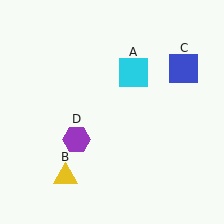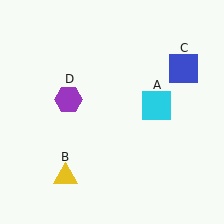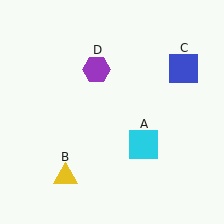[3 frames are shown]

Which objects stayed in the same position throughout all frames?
Yellow triangle (object B) and blue square (object C) remained stationary.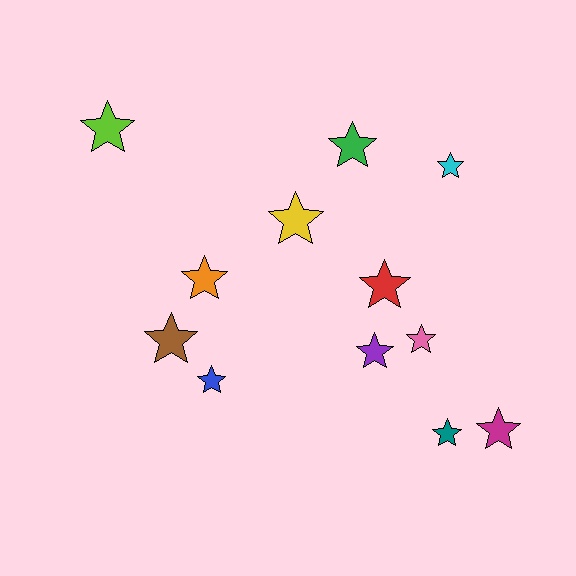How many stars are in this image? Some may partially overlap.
There are 12 stars.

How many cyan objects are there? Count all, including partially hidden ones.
There is 1 cyan object.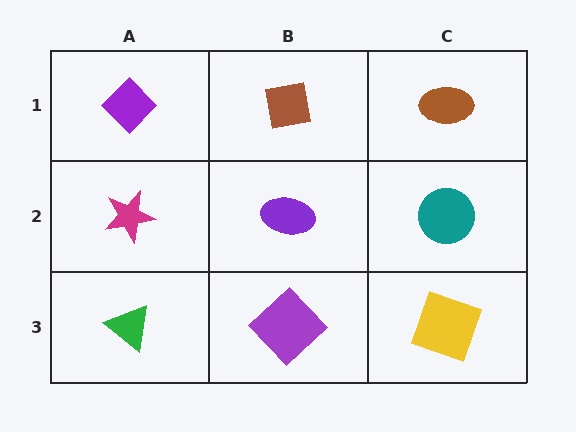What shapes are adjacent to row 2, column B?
A brown square (row 1, column B), a purple diamond (row 3, column B), a magenta star (row 2, column A), a teal circle (row 2, column C).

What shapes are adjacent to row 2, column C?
A brown ellipse (row 1, column C), a yellow square (row 3, column C), a purple ellipse (row 2, column B).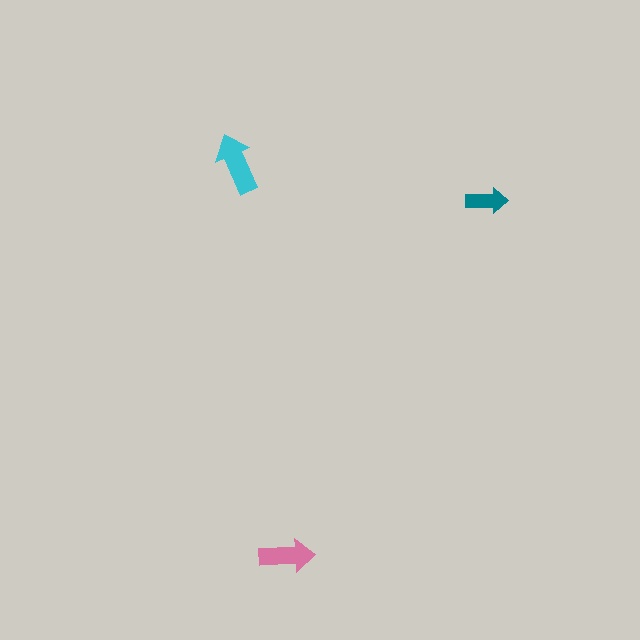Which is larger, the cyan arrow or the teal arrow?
The cyan one.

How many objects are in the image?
There are 3 objects in the image.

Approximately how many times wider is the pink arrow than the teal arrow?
About 1.5 times wider.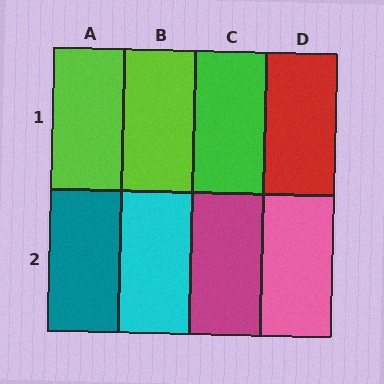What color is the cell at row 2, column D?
Pink.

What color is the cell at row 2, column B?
Cyan.